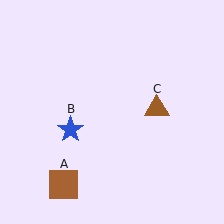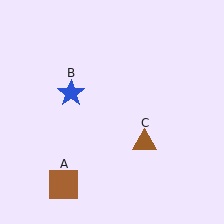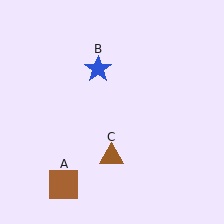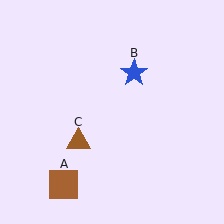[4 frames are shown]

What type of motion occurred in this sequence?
The blue star (object B), brown triangle (object C) rotated clockwise around the center of the scene.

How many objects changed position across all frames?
2 objects changed position: blue star (object B), brown triangle (object C).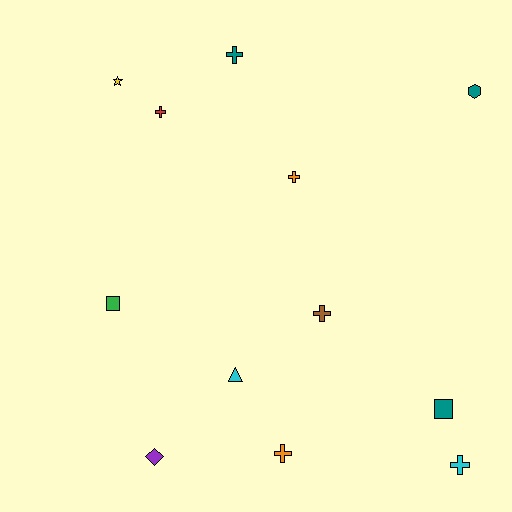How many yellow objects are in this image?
There is 1 yellow object.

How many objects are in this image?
There are 12 objects.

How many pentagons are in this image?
There are no pentagons.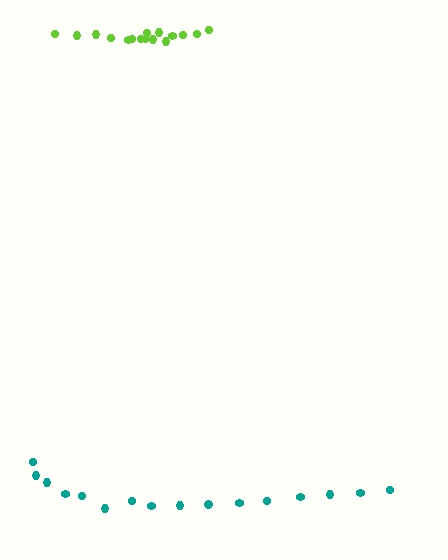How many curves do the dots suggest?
There are 2 distinct paths.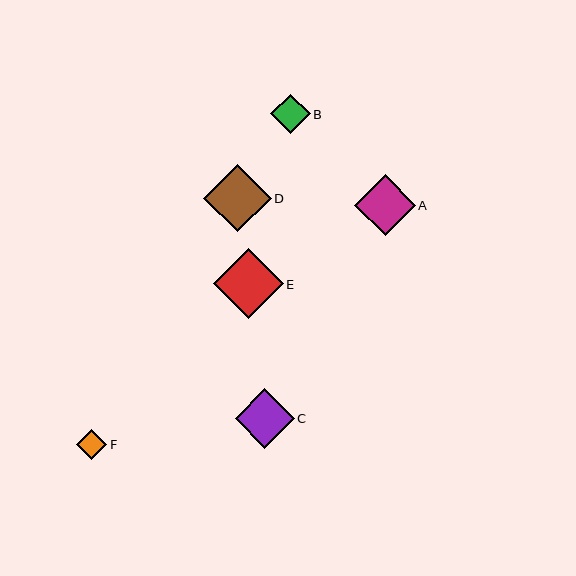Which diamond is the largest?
Diamond E is the largest with a size of approximately 70 pixels.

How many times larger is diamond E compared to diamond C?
Diamond E is approximately 1.2 times the size of diamond C.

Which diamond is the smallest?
Diamond F is the smallest with a size of approximately 31 pixels.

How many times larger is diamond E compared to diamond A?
Diamond E is approximately 1.1 times the size of diamond A.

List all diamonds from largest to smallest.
From largest to smallest: E, D, A, C, B, F.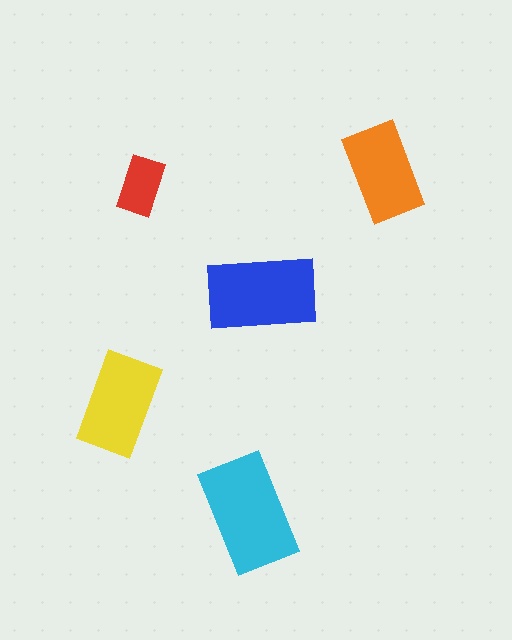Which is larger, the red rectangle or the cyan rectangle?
The cyan one.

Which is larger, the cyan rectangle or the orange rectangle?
The cyan one.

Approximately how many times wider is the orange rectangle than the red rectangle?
About 1.5 times wider.